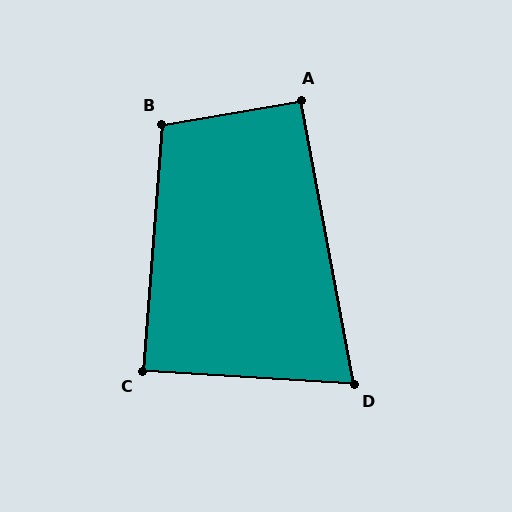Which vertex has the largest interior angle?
B, at approximately 104 degrees.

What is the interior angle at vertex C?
Approximately 89 degrees (approximately right).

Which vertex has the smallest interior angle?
D, at approximately 76 degrees.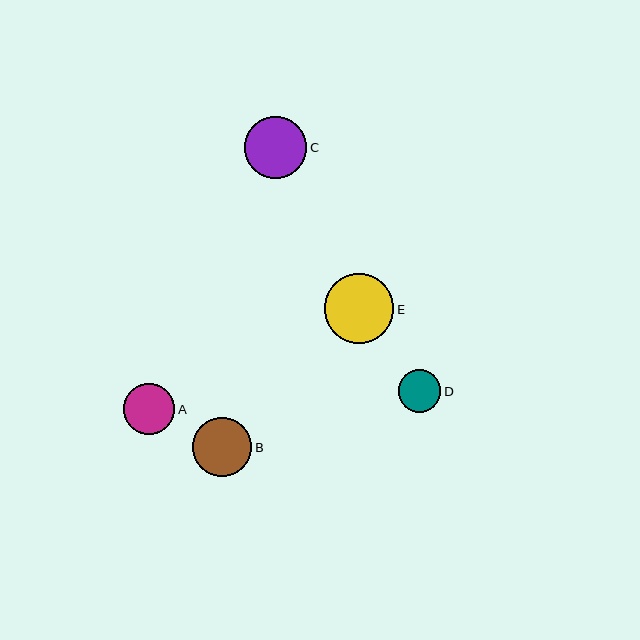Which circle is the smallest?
Circle D is the smallest with a size of approximately 42 pixels.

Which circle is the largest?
Circle E is the largest with a size of approximately 70 pixels.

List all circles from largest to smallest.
From largest to smallest: E, C, B, A, D.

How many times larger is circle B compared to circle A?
Circle B is approximately 1.2 times the size of circle A.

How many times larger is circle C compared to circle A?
Circle C is approximately 1.2 times the size of circle A.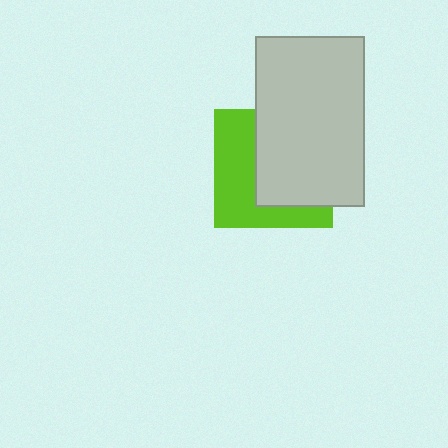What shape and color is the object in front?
The object in front is a light gray rectangle.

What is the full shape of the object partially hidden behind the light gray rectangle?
The partially hidden object is a lime square.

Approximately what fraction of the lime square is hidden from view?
Roughly 54% of the lime square is hidden behind the light gray rectangle.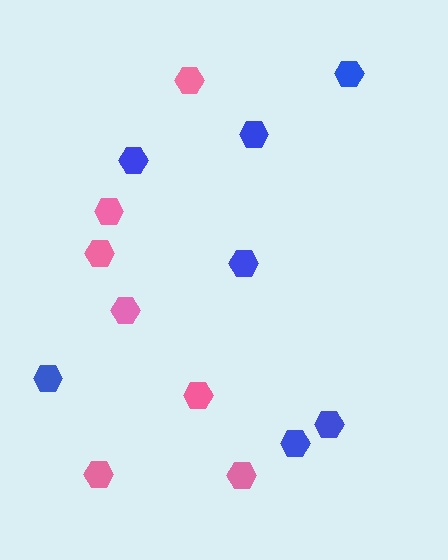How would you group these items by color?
There are 2 groups: one group of blue hexagons (7) and one group of pink hexagons (7).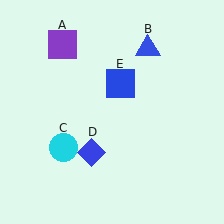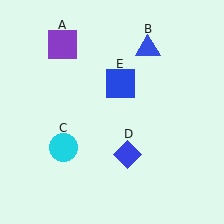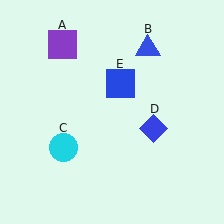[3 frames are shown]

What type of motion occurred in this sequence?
The blue diamond (object D) rotated counterclockwise around the center of the scene.